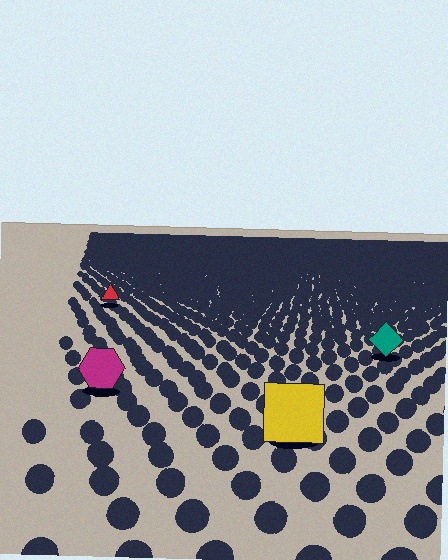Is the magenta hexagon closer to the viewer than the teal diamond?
Yes. The magenta hexagon is closer — you can tell from the texture gradient: the ground texture is coarser near it.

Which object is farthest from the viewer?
The red triangle is farthest from the viewer. It appears smaller and the ground texture around it is denser.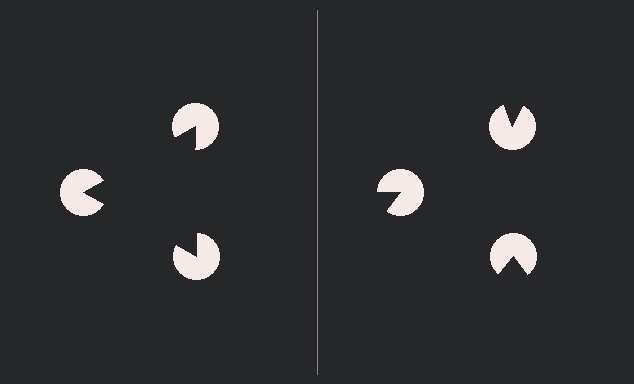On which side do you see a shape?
An illusory triangle appears on the left side. On the right side the wedge cuts are rotated, so no coherent shape forms.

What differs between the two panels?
The pac-man discs are positioned identically on both sides; only the wedge orientations differ. On the left they align to a triangle; on the right they are misaligned.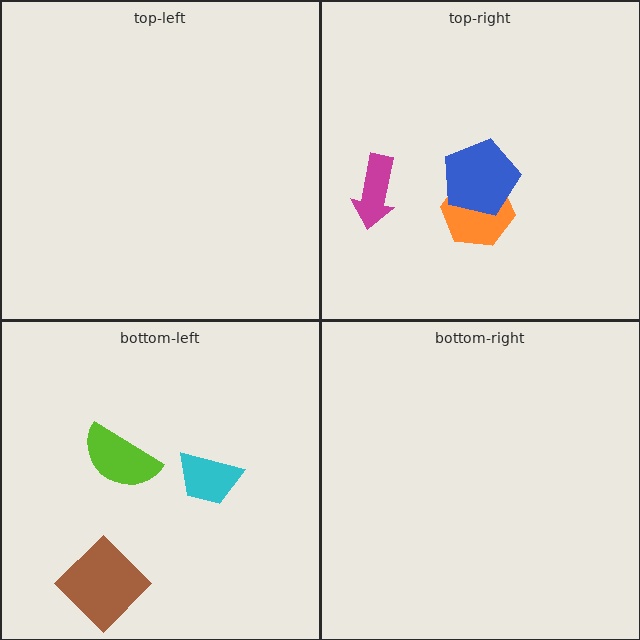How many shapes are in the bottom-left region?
3.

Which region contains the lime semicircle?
The bottom-left region.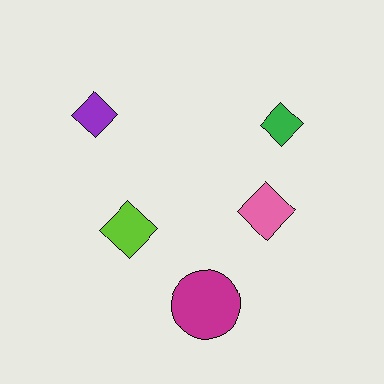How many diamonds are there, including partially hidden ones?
There are 4 diamonds.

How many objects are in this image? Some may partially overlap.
There are 5 objects.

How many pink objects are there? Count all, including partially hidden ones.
There is 1 pink object.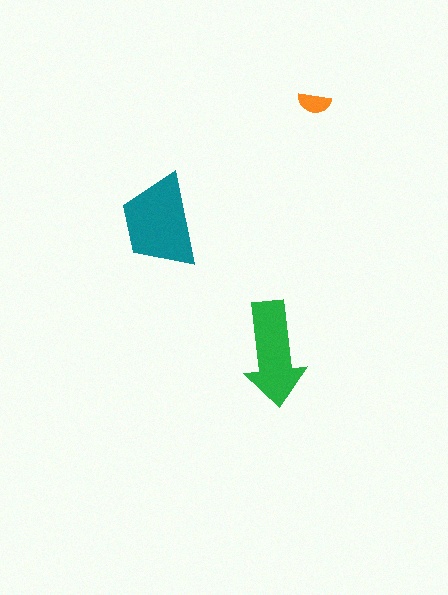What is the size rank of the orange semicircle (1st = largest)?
3rd.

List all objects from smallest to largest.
The orange semicircle, the green arrow, the teal trapezoid.